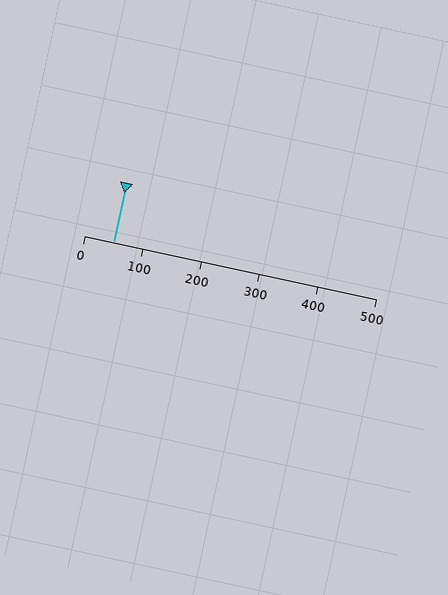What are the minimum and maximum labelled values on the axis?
The axis runs from 0 to 500.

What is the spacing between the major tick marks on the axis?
The major ticks are spaced 100 apart.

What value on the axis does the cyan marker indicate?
The marker indicates approximately 50.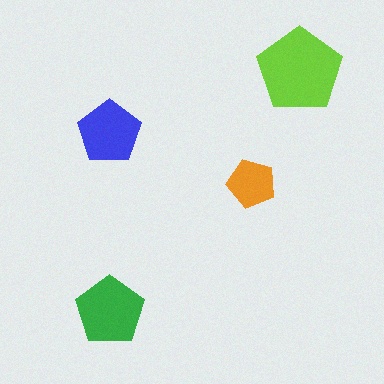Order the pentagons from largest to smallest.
the lime one, the green one, the blue one, the orange one.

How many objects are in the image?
There are 4 objects in the image.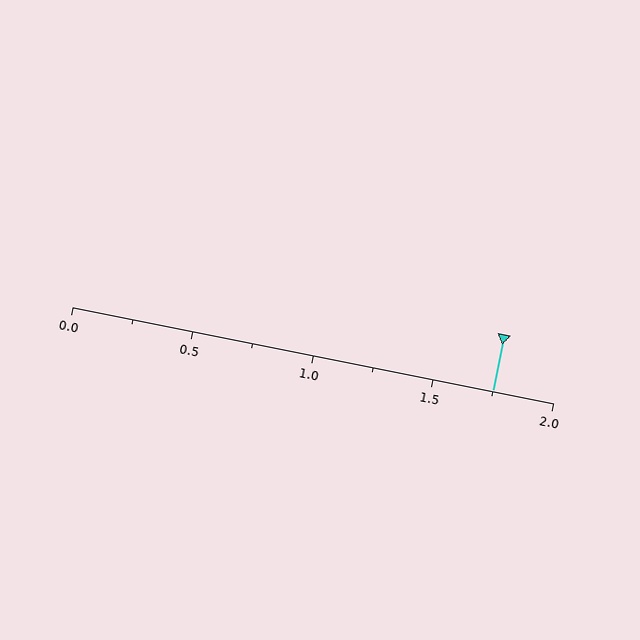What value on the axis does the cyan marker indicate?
The marker indicates approximately 1.75.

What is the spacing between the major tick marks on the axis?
The major ticks are spaced 0.5 apart.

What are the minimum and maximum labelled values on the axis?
The axis runs from 0.0 to 2.0.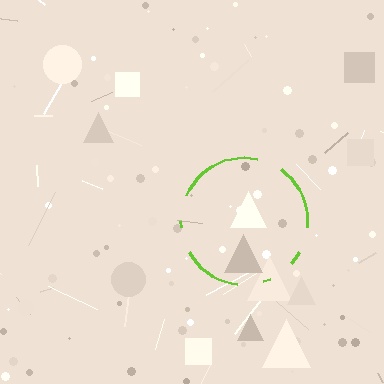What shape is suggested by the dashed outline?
The dashed outline suggests a circle.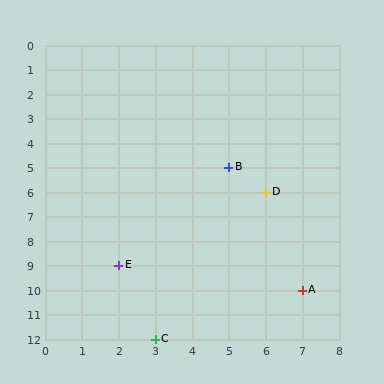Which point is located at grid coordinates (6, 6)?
Point D is at (6, 6).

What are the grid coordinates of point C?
Point C is at grid coordinates (3, 12).